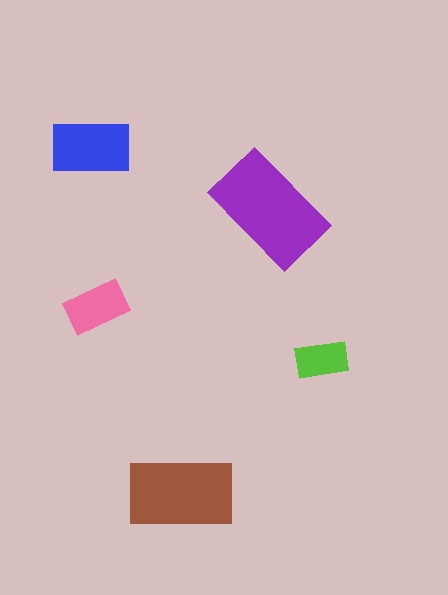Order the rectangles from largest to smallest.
the purple one, the brown one, the blue one, the pink one, the lime one.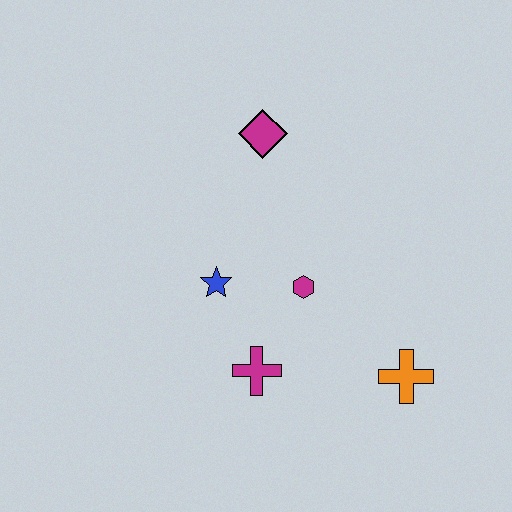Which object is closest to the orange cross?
The magenta hexagon is closest to the orange cross.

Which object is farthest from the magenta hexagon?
The magenta diamond is farthest from the magenta hexagon.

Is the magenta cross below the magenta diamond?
Yes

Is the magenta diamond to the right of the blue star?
Yes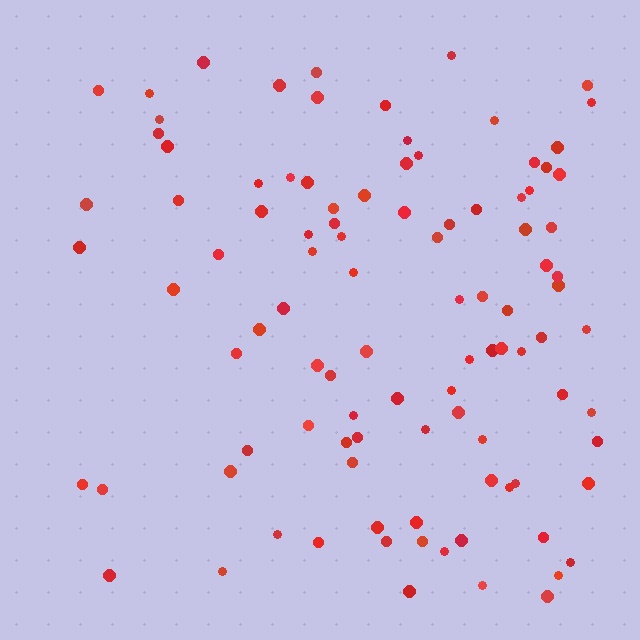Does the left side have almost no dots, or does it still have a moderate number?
Still a moderate number, just noticeably fewer than the right.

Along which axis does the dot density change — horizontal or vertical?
Horizontal.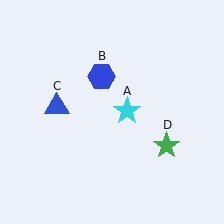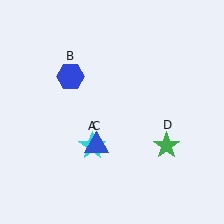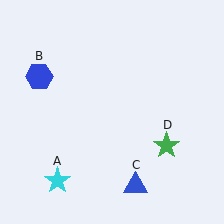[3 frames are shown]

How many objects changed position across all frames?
3 objects changed position: cyan star (object A), blue hexagon (object B), blue triangle (object C).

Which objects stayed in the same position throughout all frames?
Green star (object D) remained stationary.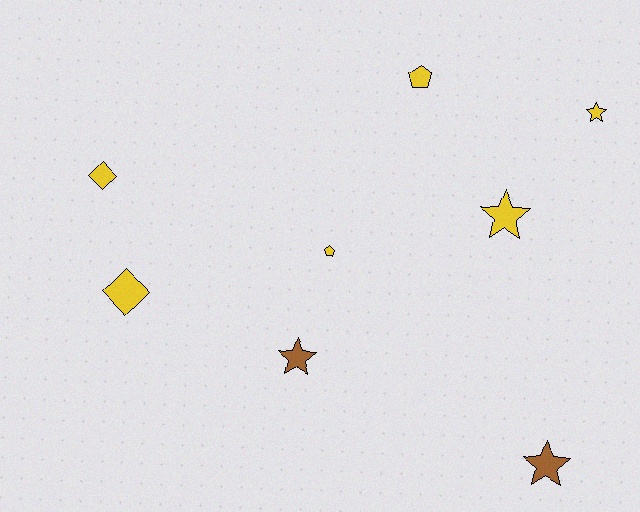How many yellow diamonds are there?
There are 2 yellow diamonds.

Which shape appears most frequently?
Star, with 4 objects.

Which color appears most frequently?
Yellow, with 6 objects.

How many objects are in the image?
There are 8 objects.